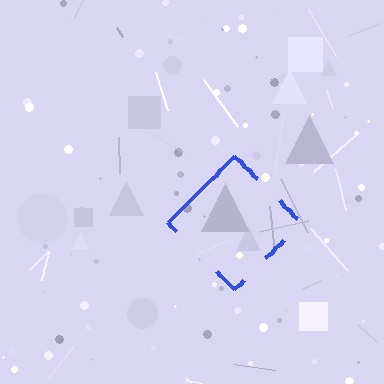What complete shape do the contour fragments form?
The contour fragments form a diamond.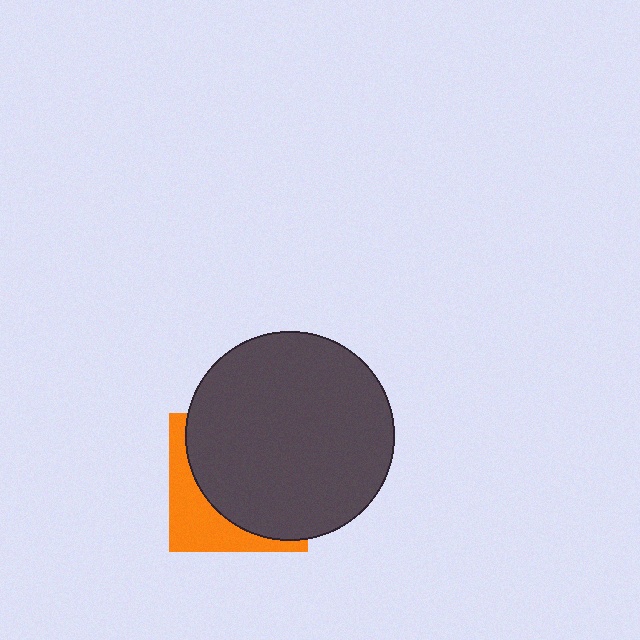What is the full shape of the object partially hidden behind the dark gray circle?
The partially hidden object is an orange square.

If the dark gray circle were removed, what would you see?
You would see the complete orange square.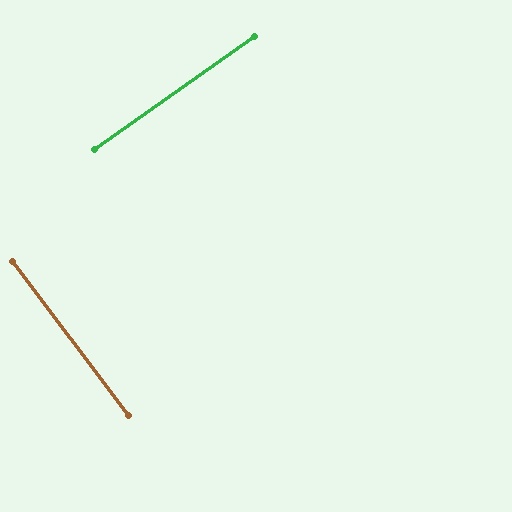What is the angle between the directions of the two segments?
Approximately 88 degrees.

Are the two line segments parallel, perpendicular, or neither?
Perpendicular — they meet at approximately 88°.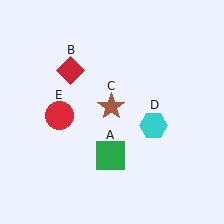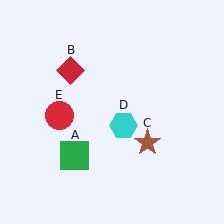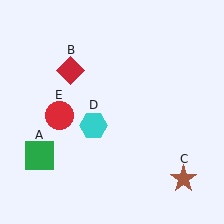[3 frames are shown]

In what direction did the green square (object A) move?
The green square (object A) moved left.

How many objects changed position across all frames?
3 objects changed position: green square (object A), brown star (object C), cyan hexagon (object D).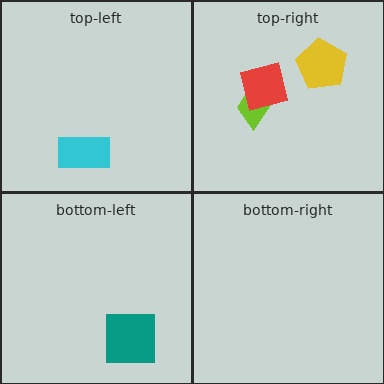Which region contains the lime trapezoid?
The top-right region.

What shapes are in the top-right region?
The lime trapezoid, the yellow pentagon, the red square.